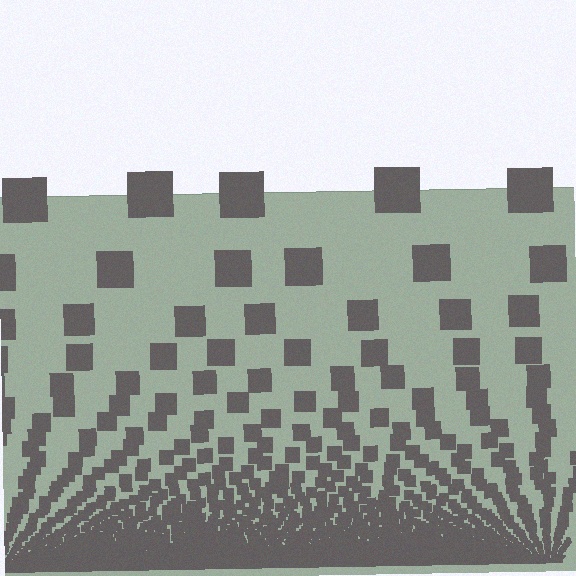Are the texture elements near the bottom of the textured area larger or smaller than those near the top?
Smaller. The gradient is inverted — elements near the bottom are smaller and denser.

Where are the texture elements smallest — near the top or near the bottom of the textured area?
Near the bottom.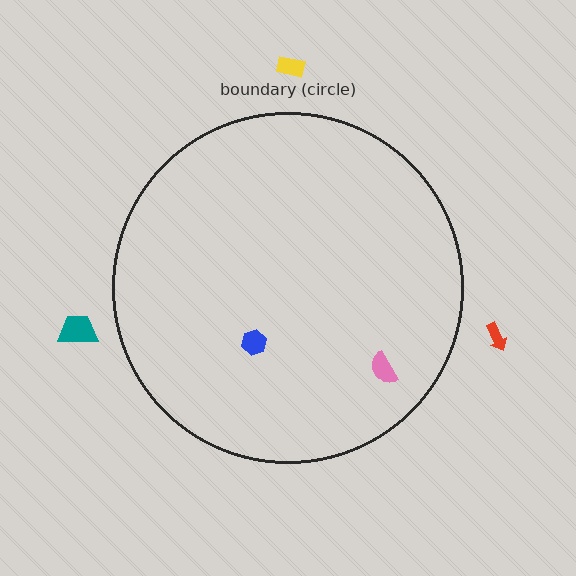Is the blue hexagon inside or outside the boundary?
Inside.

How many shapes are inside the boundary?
2 inside, 3 outside.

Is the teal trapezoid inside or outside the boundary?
Outside.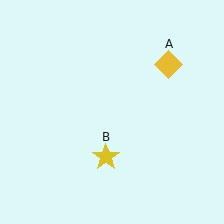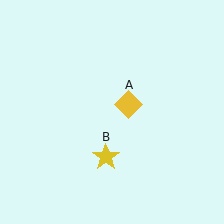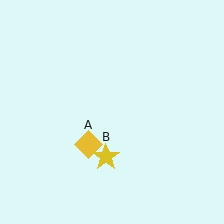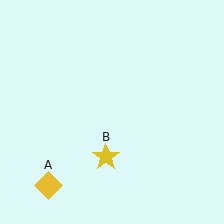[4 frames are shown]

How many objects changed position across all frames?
1 object changed position: yellow diamond (object A).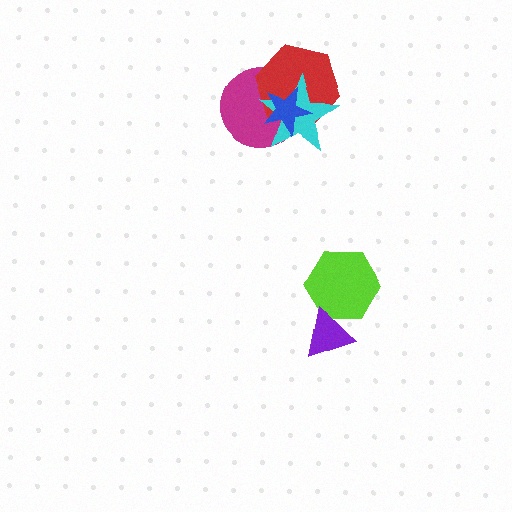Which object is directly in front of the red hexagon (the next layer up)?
The cyan star is directly in front of the red hexagon.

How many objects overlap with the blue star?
3 objects overlap with the blue star.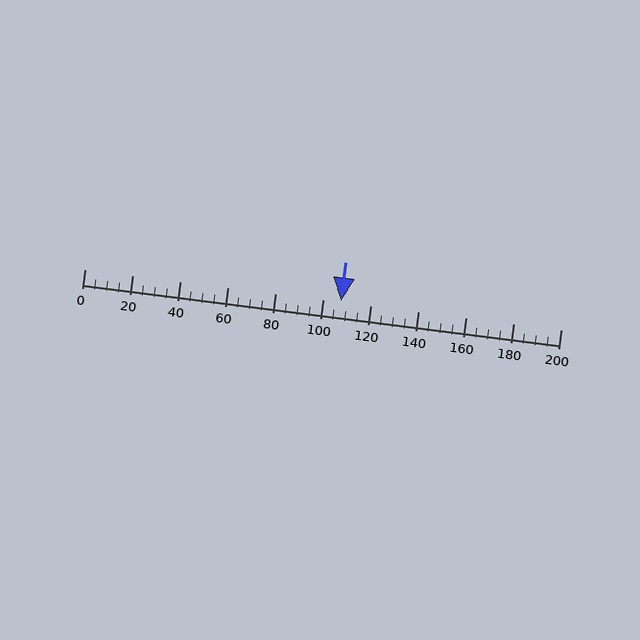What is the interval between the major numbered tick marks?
The major tick marks are spaced 20 units apart.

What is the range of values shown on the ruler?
The ruler shows values from 0 to 200.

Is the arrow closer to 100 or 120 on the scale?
The arrow is closer to 100.